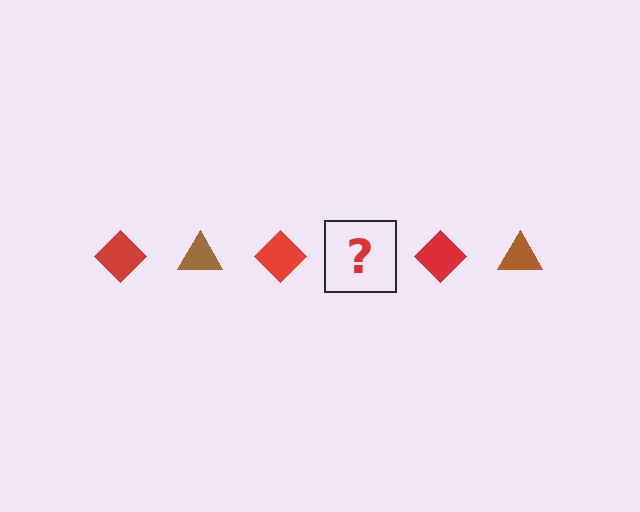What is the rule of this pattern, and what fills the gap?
The rule is that the pattern alternates between red diamond and brown triangle. The gap should be filled with a brown triangle.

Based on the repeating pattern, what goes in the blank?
The blank should be a brown triangle.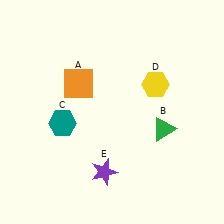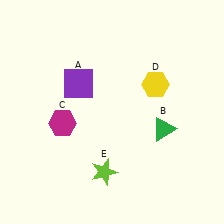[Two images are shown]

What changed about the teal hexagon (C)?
In Image 1, C is teal. In Image 2, it changed to magenta.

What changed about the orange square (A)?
In Image 1, A is orange. In Image 2, it changed to purple.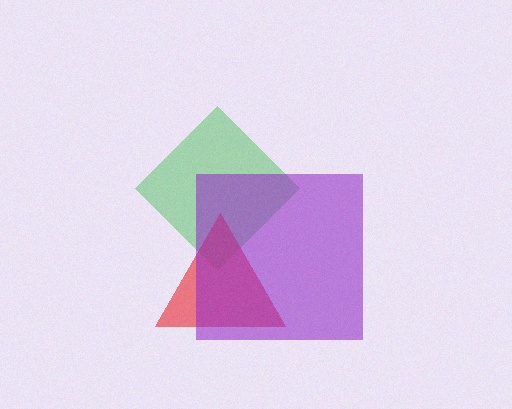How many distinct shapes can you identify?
There are 3 distinct shapes: a green diamond, a red triangle, a purple square.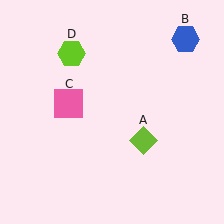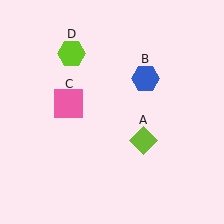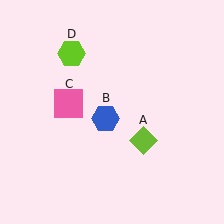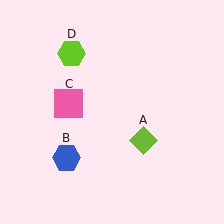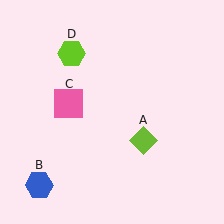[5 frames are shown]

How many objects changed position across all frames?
1 object changed position: blue hexagon (object B).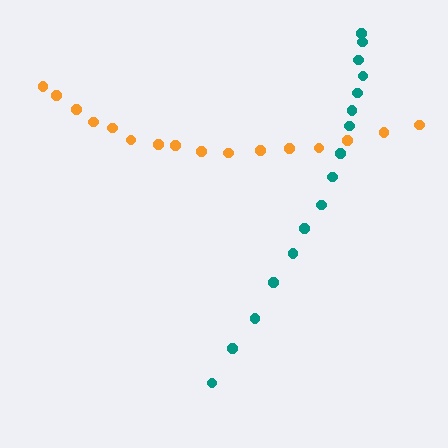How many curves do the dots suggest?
There are 2 distinct paths.